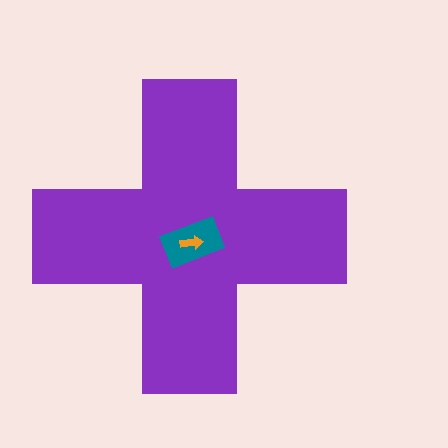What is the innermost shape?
The orange arrow.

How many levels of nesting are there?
3.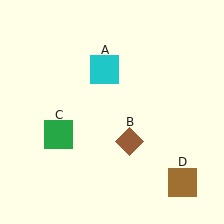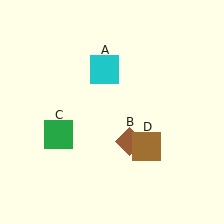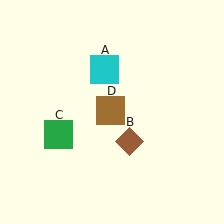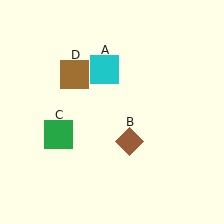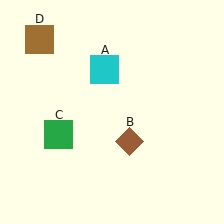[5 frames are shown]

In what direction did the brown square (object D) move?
The brown square (object D) moved up and to the left.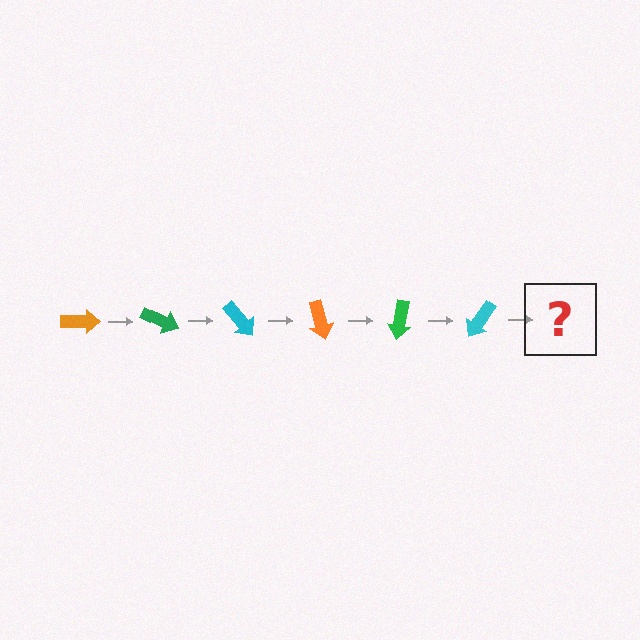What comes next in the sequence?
The next element should be an orange arrow, rotated 150 degrees from the start.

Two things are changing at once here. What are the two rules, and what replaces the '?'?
The two rules are that it rotates 25 degrees each step and the color cycles through orange, green, and cyan. The '?' should be an orange arrow, rotated 150 degrees from the start.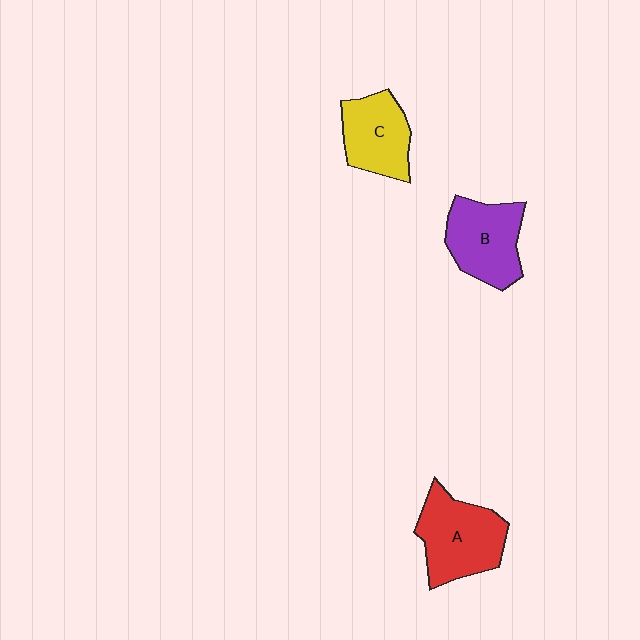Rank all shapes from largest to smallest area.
From largest to smallest: A (red), B (purple), C (yellow).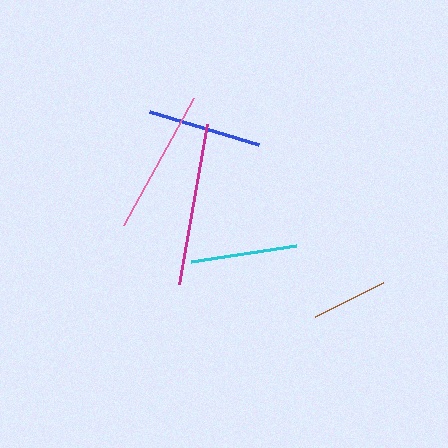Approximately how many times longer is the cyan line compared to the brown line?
The cyan line is approximately 1.4 times the length of the brown line.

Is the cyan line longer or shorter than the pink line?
The pink line is longer than the cyan line.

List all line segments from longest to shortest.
From longest to shortest: magenta, pink, blue, cyan, brown.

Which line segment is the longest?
The magenta line is the longest at approximately 162 pixels.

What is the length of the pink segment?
The pink segment is approximately 145 pixels long.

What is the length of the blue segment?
The blue segment is approximately 114 pixels long.